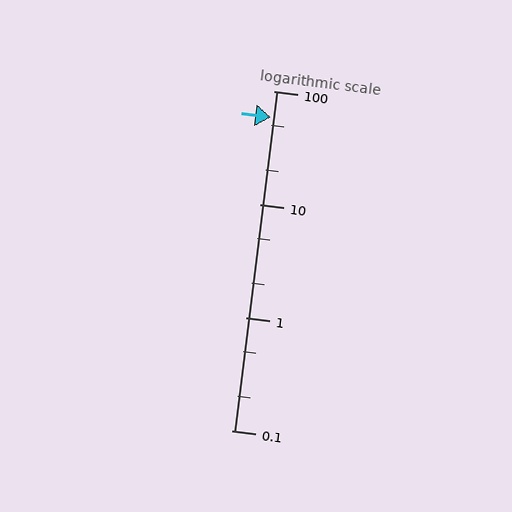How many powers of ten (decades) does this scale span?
The scale spans 3 decades, from 0.1 to 100.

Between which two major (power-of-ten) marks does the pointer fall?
The pointer is between 10 and 100.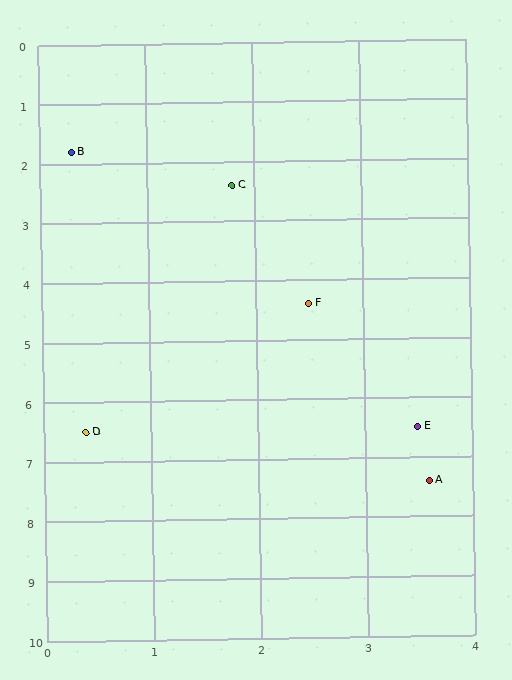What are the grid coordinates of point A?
Point A is at approximately (3.6, 7.4).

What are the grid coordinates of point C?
Point C is at approximately (1.8, 2.4).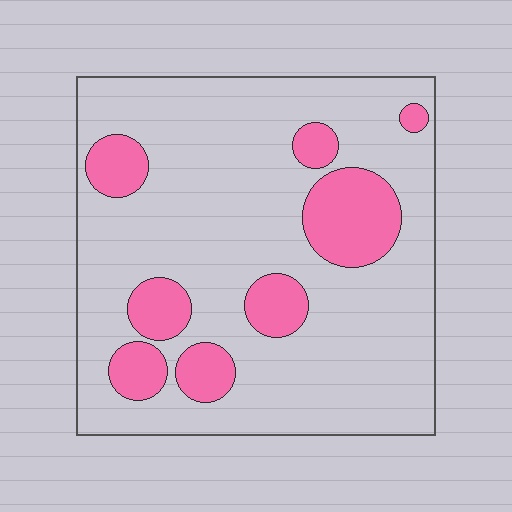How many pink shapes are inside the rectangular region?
8.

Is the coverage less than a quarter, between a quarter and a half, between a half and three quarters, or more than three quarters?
Less than a quarter.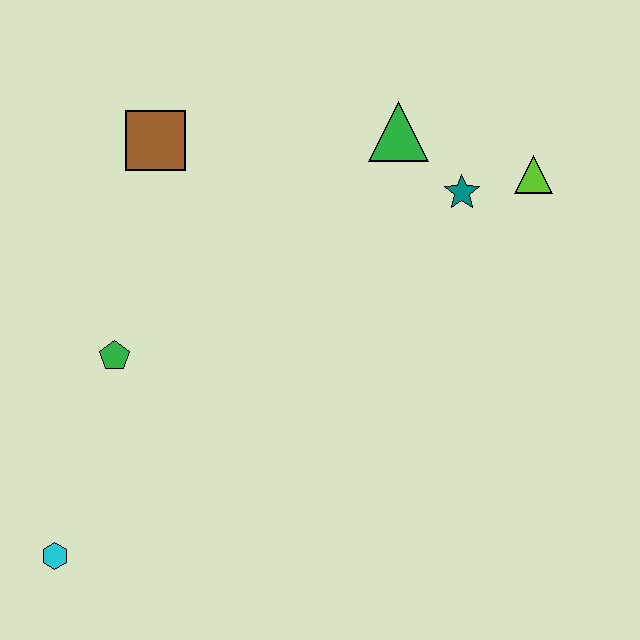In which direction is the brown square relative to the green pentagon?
The brown square is above the green pentagon.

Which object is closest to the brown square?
The green pentagon is closest to the brown square.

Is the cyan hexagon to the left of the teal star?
Yes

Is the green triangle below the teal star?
No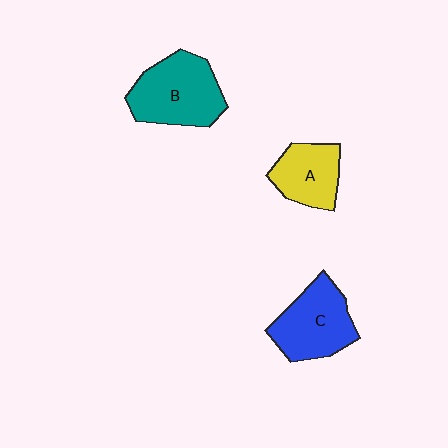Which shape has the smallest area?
Shape A (yellow).